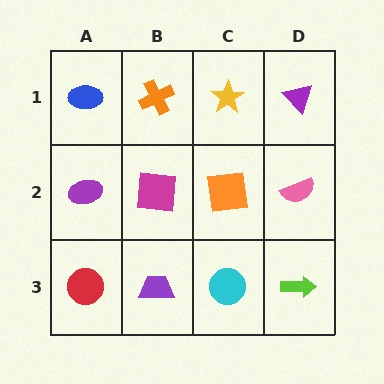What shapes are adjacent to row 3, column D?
A pink semicircle (row 2, column D), a cyan circle (row 3, column C).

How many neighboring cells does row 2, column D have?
3.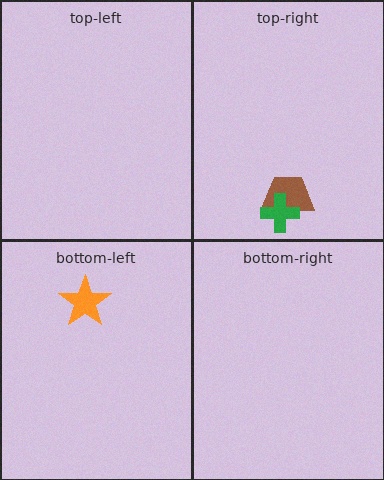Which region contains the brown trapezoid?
The top-right region.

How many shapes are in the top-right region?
2.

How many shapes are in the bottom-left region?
1.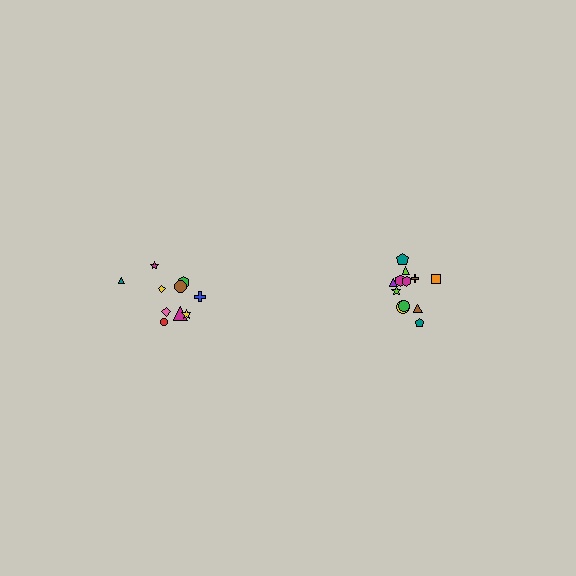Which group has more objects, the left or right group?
The right group.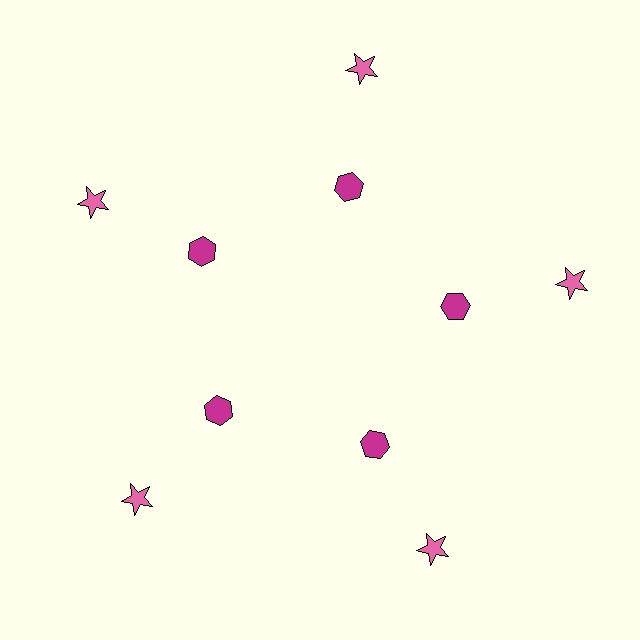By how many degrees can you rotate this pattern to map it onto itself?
The pattern maps onto itself every 72 degrees of rotation.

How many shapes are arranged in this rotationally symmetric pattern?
There are 10 shapes, arranged in 5 groups of 2.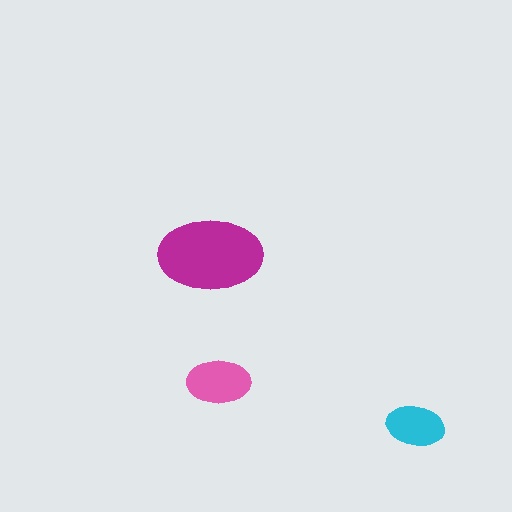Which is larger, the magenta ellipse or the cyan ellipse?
The magenta one.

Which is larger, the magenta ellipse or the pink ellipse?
The magenta one.